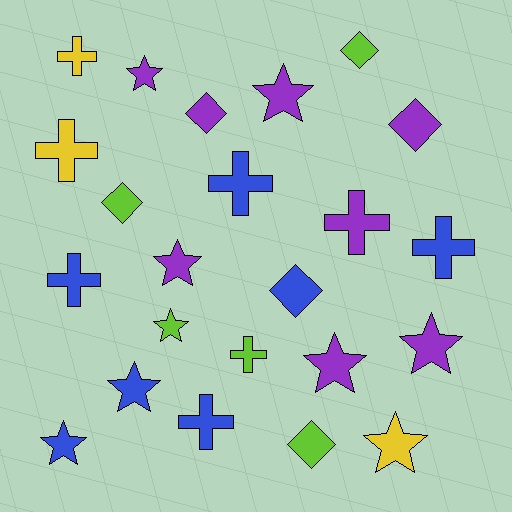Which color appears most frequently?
Purple, with 8 objects.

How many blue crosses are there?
There are 4 blue crosses.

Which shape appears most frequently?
Star, with 9 objects.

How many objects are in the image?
There are 23 objects.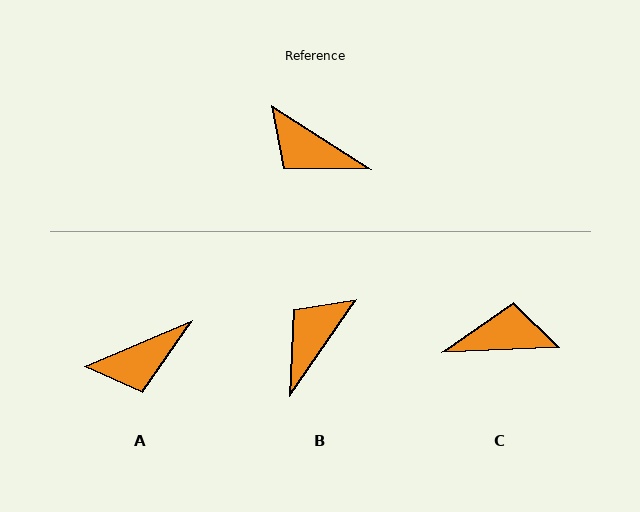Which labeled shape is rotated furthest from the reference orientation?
C, about 145 degrees away.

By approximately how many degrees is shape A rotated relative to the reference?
Approximately 56 degrees counter-clockwise.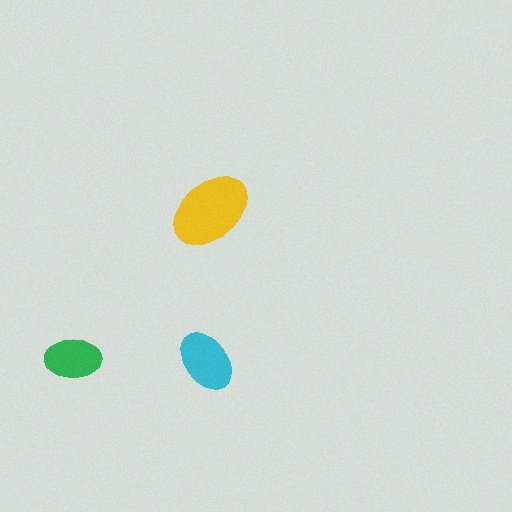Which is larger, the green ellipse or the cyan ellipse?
The cyan one.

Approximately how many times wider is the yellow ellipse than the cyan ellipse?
About 1.5 times wider.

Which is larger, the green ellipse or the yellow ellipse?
The yellow one.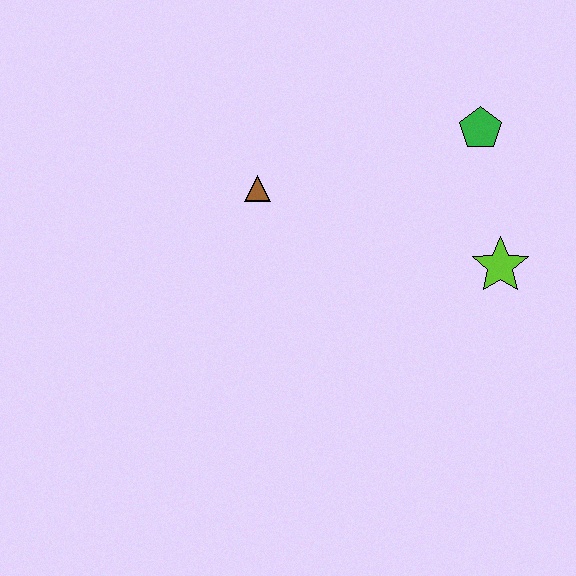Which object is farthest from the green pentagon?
The brown triangle is farthest from the green pentagon.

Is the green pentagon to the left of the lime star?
Yes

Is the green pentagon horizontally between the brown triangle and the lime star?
Yes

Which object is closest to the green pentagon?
The lime star is closest to the green pentagon.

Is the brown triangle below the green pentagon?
Yes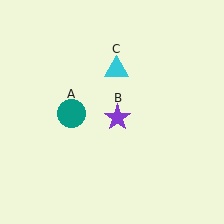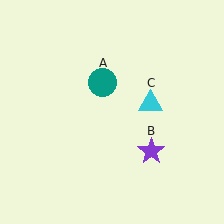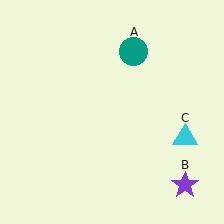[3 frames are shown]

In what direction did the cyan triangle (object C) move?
The cyan triangle (object C) moved down and to the right.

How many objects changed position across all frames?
3 objects changed position: teal circle (object A), purple star (object B), cyan triangle (object C).